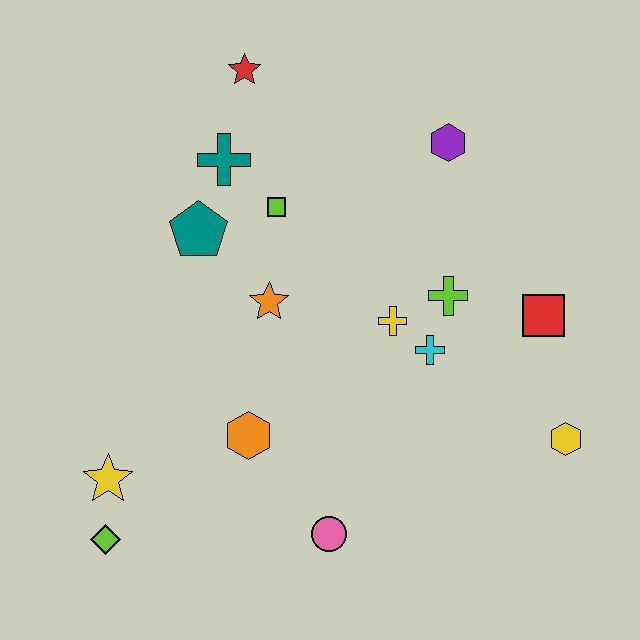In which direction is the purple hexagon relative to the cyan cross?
The purple hexagon is above the cyan cross.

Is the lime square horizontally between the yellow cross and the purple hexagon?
No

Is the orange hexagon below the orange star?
Yes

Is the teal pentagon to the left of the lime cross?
Yes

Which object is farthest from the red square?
The lime diamond is farthest from the red square.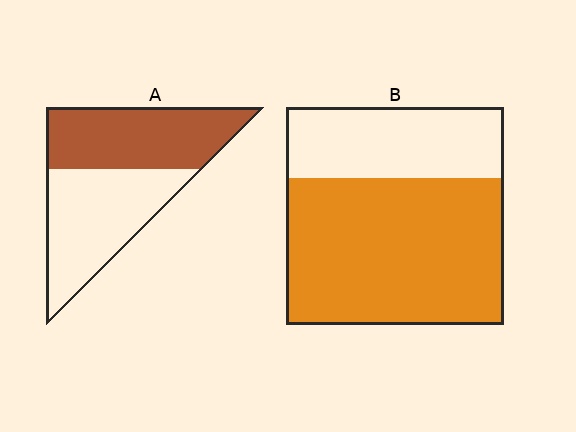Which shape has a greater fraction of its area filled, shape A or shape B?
Shape B.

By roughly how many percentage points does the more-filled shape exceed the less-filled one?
By roughly 20 percentage points (B over A).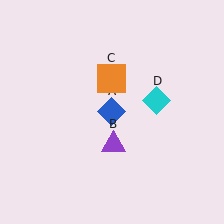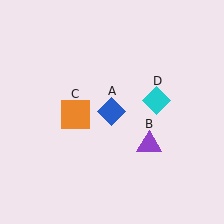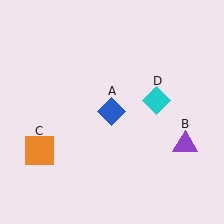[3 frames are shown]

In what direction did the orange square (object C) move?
The orange square (object C) moved down and to the left.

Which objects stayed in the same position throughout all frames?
Blue diamond (object A) and cyan diamond (object D) remained stationary.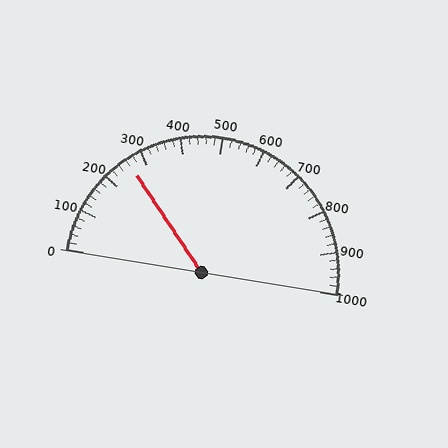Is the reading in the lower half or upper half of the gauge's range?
The reading is in the lower half of the range (0 to 1000).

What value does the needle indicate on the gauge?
The needle indicates approximately 260.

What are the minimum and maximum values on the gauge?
The gauge ranges from 0 to 1000.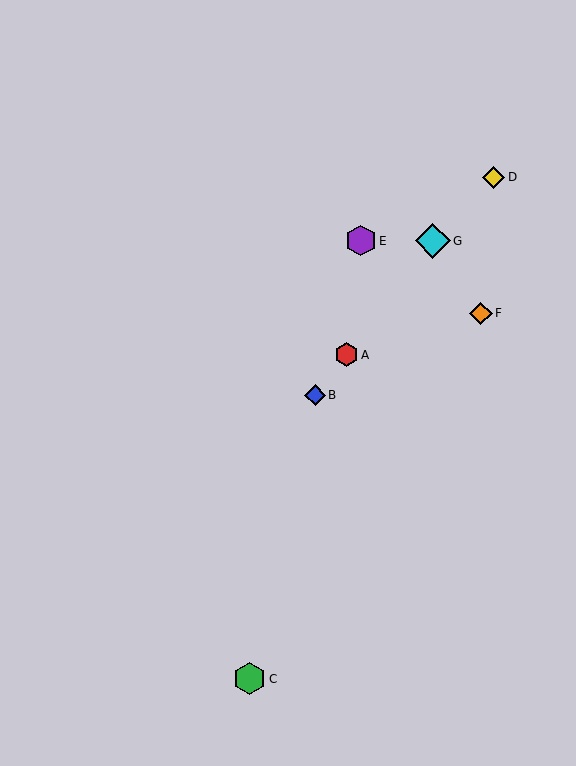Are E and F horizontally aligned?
No, E is at y≈241 and F is at y≈313.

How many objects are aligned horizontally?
2 objects (E, G) are aligned horizontally.